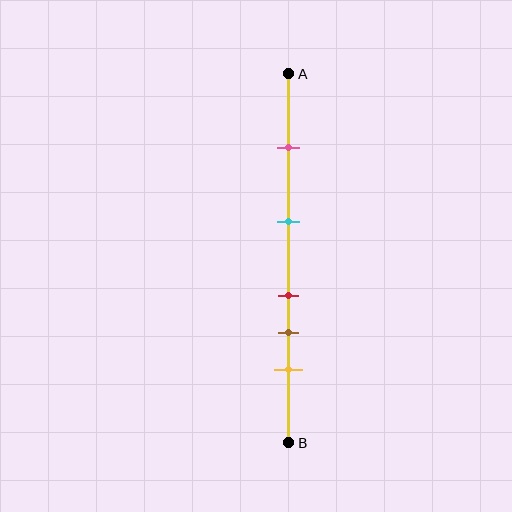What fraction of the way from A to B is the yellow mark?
The yellow mark is approximately 80% (0.8) of the way from A to B.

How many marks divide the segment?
There are 5 marks dividing the segment.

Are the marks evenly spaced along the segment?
No, the marks are not evenly spaced.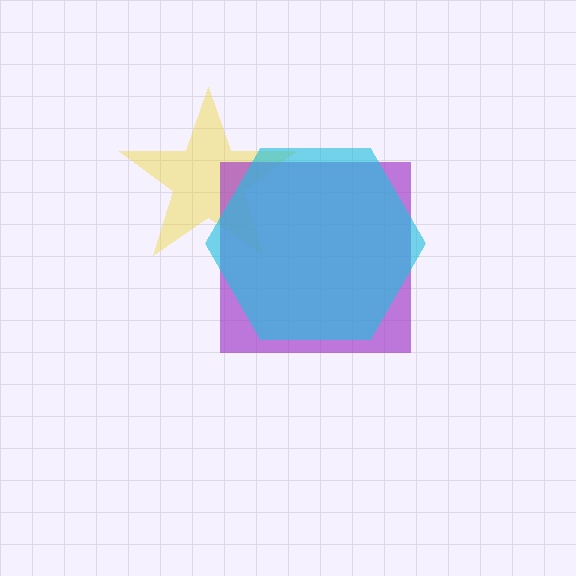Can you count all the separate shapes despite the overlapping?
Yes, there are 3 separate shapes.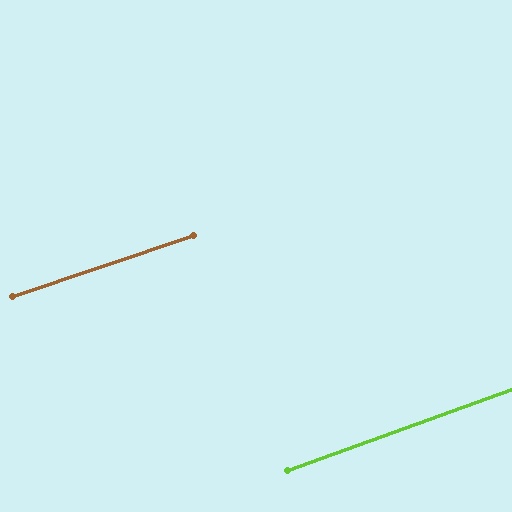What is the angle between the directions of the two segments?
Approximately 2 degrees.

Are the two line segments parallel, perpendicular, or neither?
Parallel — their directions differ by only 1.5°.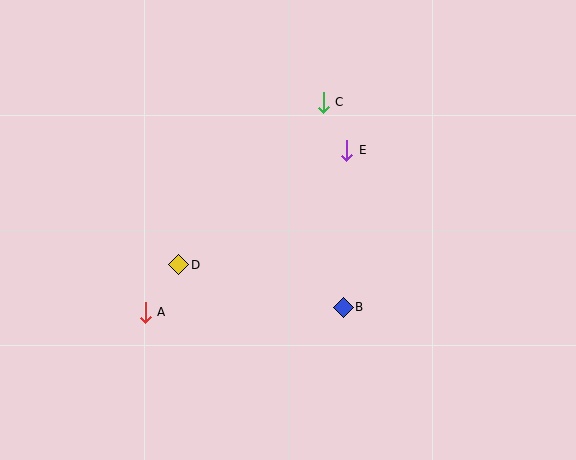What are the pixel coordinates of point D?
Point D is at (179, 265).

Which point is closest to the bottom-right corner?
Point B is closest to the bottom-right corner.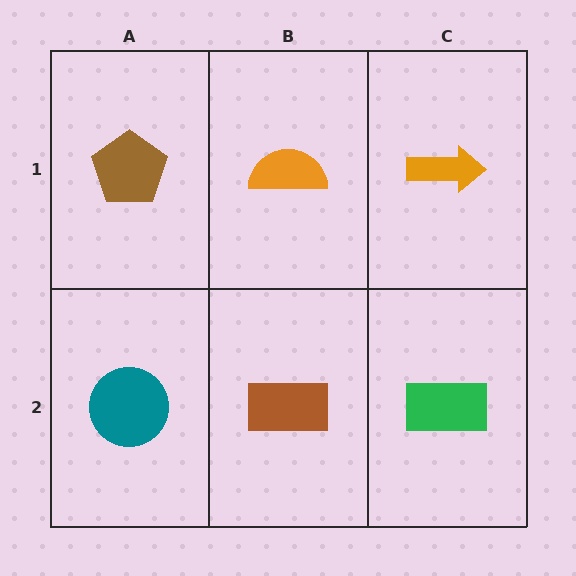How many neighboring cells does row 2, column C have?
2.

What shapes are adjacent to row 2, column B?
An orange semicircle (row 1, column B), a teal circle (row 2, column A), a green rectangle (row 2, column C).